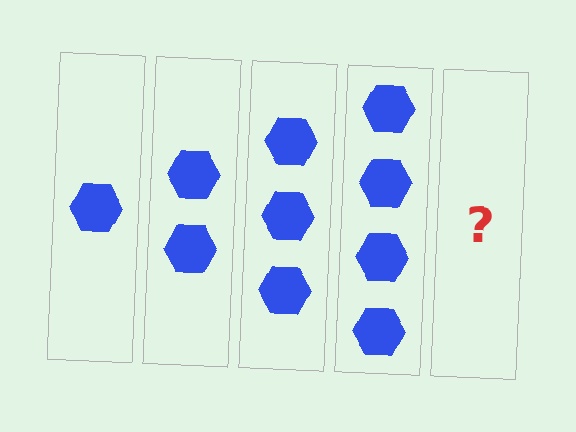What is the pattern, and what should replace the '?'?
The pattern is that each step adds one more hexagon. The '?' should be 5 hexagons.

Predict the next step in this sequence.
The next step is 5 hexagons.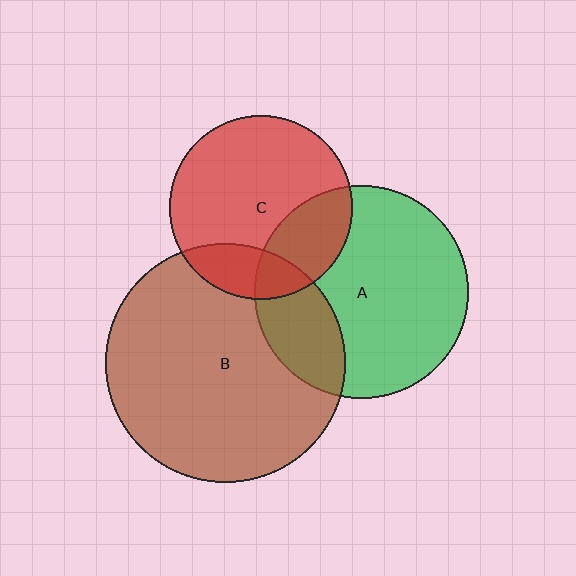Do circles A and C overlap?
Yes.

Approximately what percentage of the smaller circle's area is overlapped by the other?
Approximately 25%.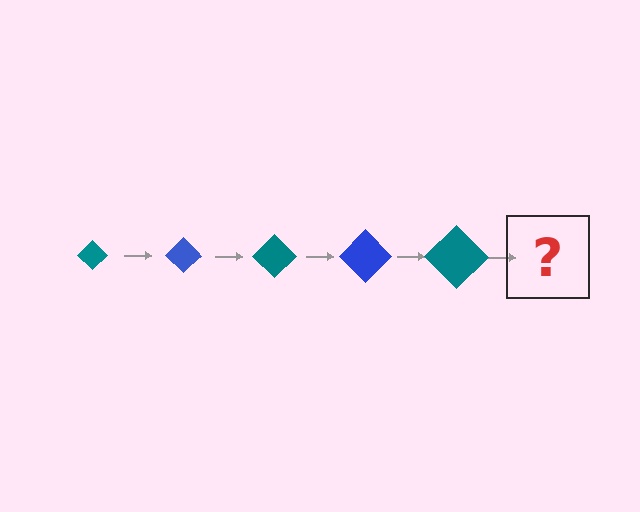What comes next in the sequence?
The next element should be a blue diamond, larger than the previous one.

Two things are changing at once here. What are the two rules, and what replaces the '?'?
The two rules are that the diamond grows larger each step and the color cycles through teal and blue. The '?' should be a blue diamond, larger than the previous one.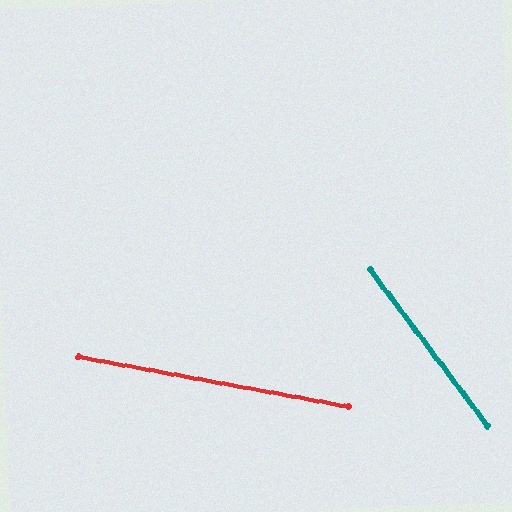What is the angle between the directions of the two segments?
Approximately 43 degrees.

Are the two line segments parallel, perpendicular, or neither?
Neither parallel nor perpendicular — they differ by about 43°.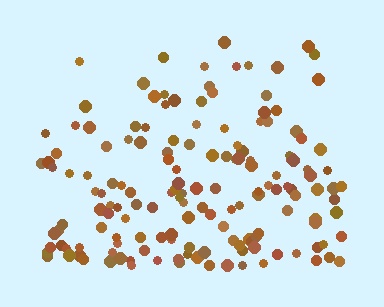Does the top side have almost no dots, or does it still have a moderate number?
Still a moderate number, just noticeably fewer than the bottom.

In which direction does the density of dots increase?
From top to bottom, with the bottom side densest.